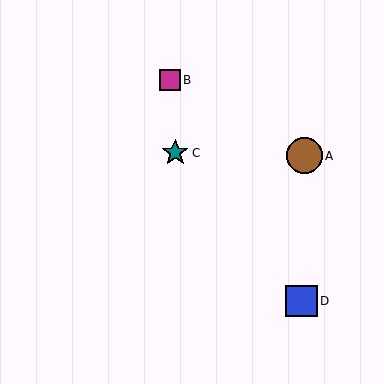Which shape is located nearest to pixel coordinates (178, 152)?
The teal star (labeled C) at (175, 153) is nearest to that location.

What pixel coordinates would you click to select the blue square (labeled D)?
Click at (301, 301) to select the blue square D.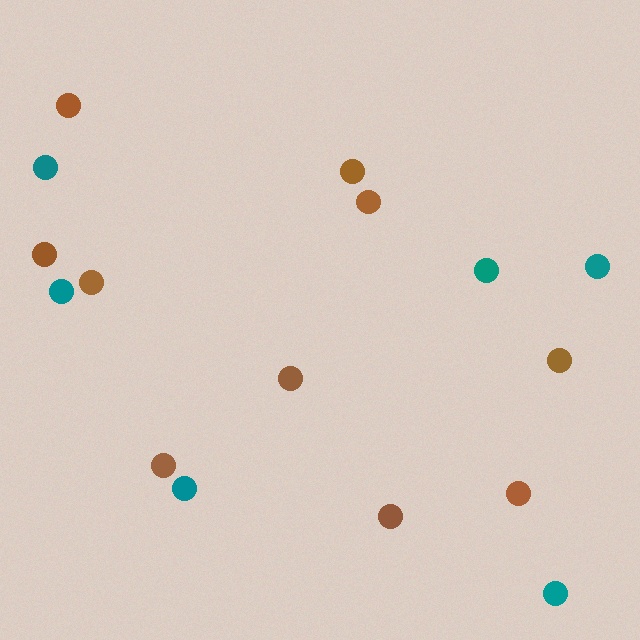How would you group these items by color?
There are 2 groups: one group of teal circles (6) and one group of brown circles (10).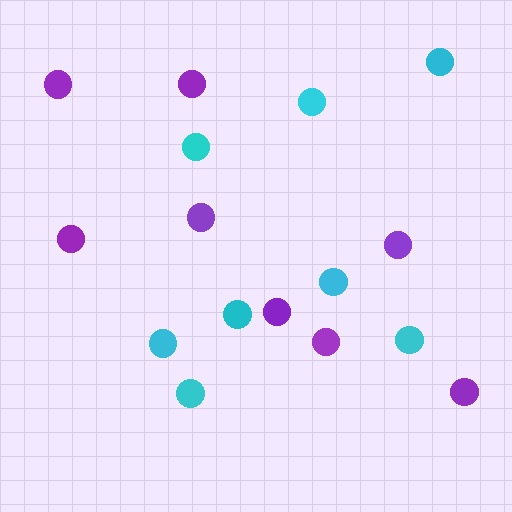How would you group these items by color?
There are 2 groups: one group of cyan circles (8) and one group of purple circles (8).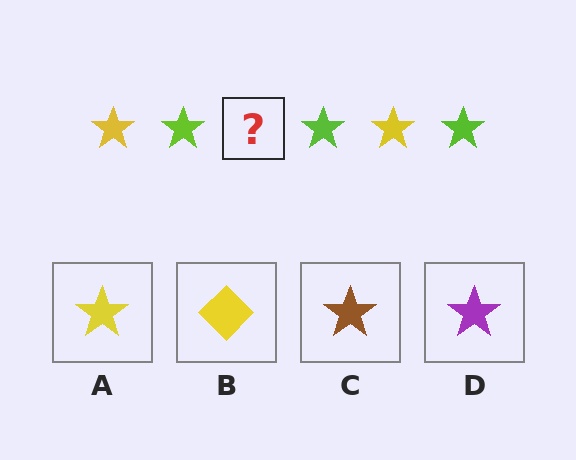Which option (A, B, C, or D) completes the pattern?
A.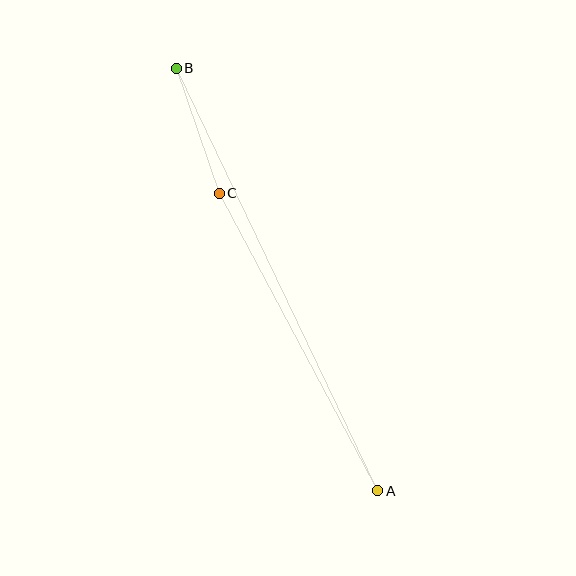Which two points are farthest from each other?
Points A and B are farthest from each other.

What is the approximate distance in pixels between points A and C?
The distance between A and C is approximately 338 pixels.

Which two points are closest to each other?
Points B and C are closest to each other.